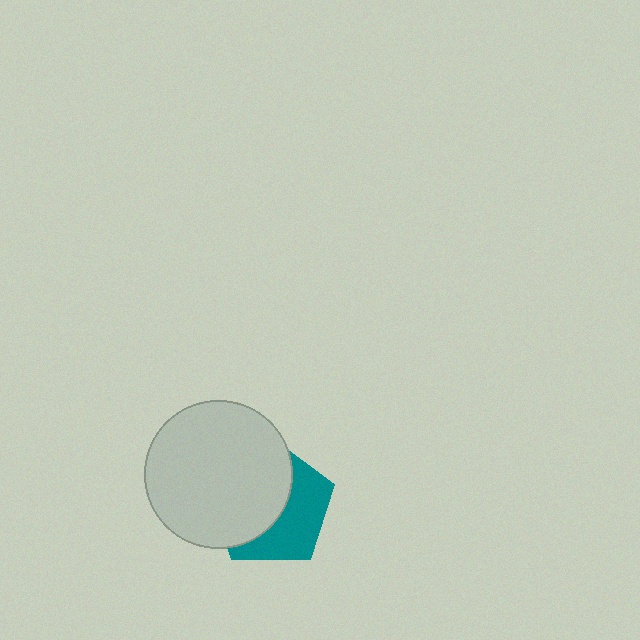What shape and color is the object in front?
The object in front is a light gray circle.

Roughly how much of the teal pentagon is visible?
A small part of it is visible (roughly 44%).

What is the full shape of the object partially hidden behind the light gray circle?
The partially hidden object is a teal pentagon.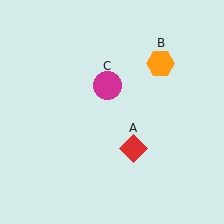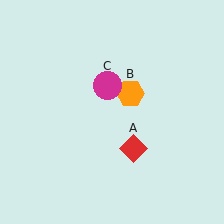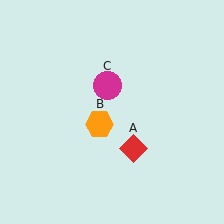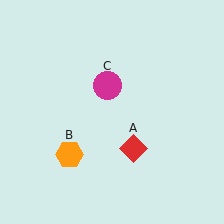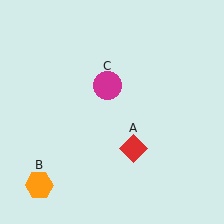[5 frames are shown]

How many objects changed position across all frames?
1 object changed position: orange hexagon (object B).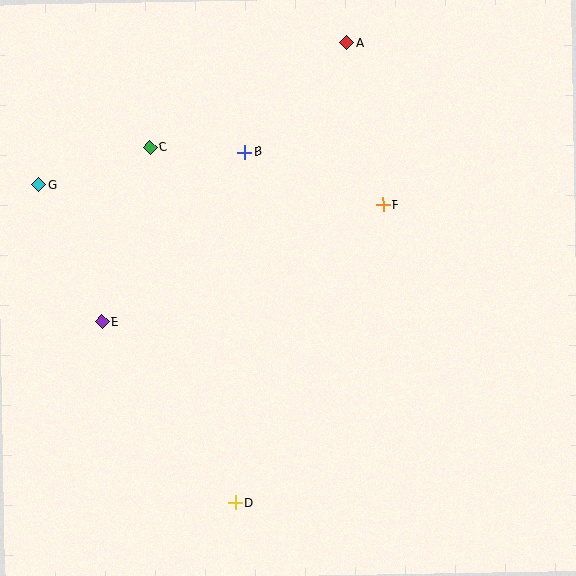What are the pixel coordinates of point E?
Point E is at (102, 322).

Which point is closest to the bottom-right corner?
Point D is closest to the bottom-right corner.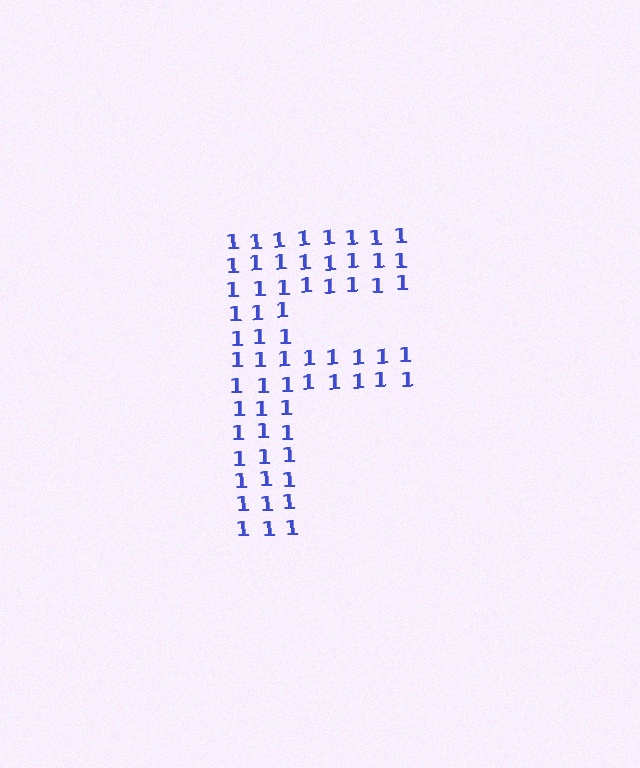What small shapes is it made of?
It is made of small digit 1's.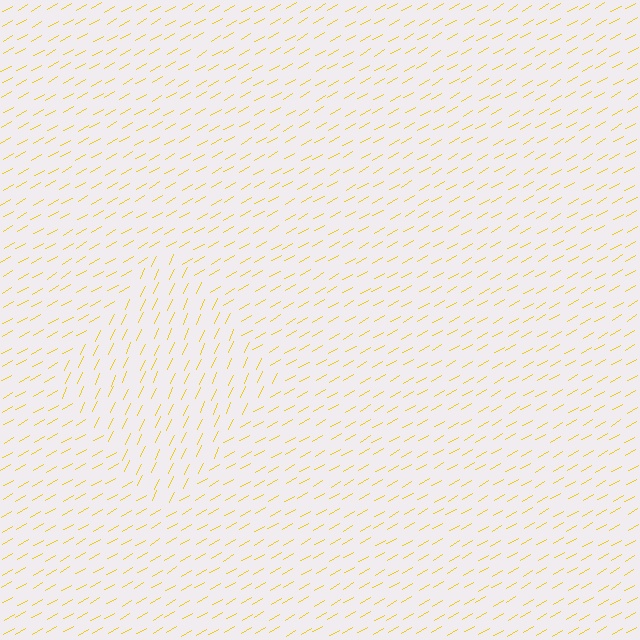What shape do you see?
I see a diamond.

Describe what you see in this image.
The image is filled with small yellow line segments. A diamond region in the image has lines oriented differently from the surrounding lines, creating a visible texture boundary.